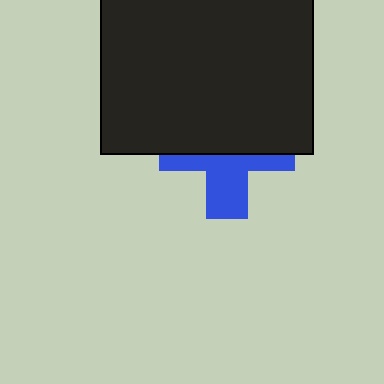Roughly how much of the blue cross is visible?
A small part of it is visible (roughly 43%).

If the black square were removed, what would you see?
You would see the complete blue cross.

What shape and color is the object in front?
The object in front is a black square.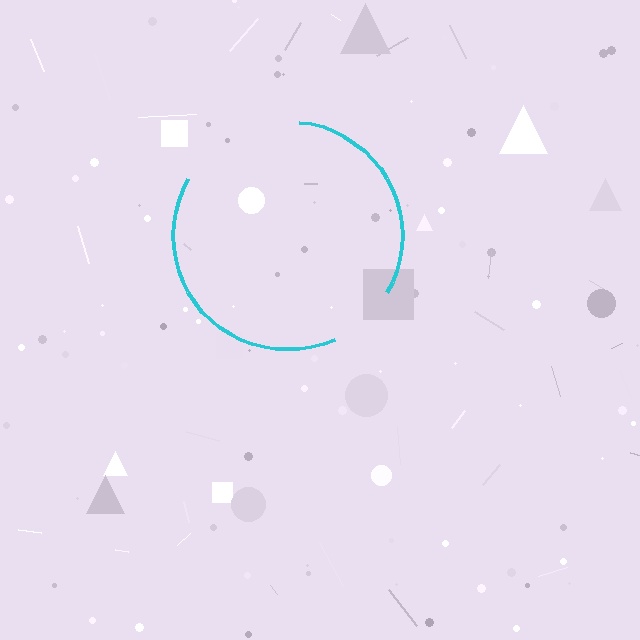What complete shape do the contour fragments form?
The contour fragments form a circle.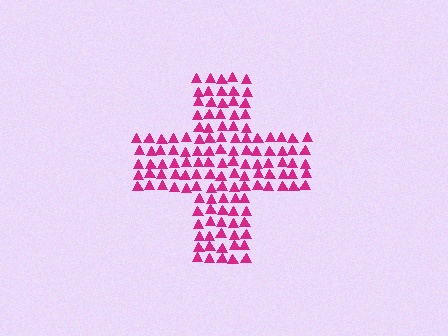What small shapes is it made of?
It is made of small triangles.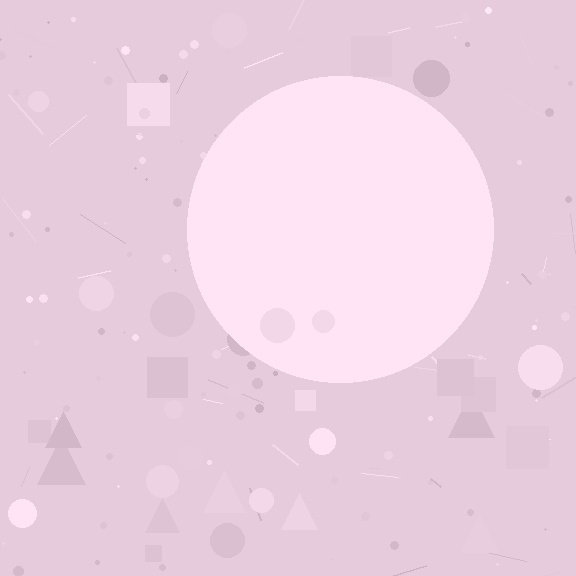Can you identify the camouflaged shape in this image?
The camouflaged shape is a circle.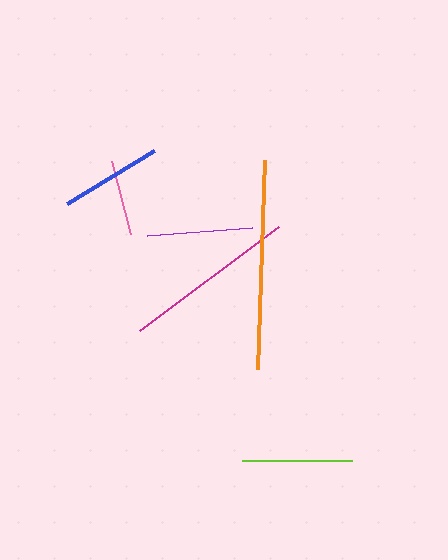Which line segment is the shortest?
The pink line is the shortest at approximately 76 pixels.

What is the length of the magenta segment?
The magenta segment is approximately 173 pixels long.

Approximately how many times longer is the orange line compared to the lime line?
The orange line is approximately 1.9 times the length of the lime line.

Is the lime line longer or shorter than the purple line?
The lime line is longer than the purple line.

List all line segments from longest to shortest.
From longest to shortest: orange, magenta, lime, purple, blue, pink.